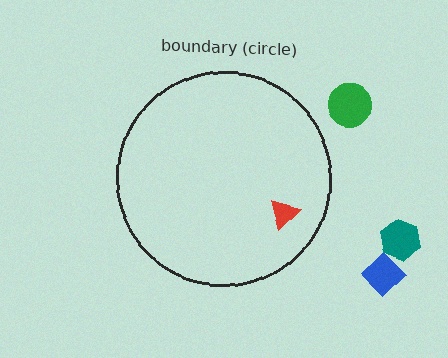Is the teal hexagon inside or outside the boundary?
Outside.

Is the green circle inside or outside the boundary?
Outside.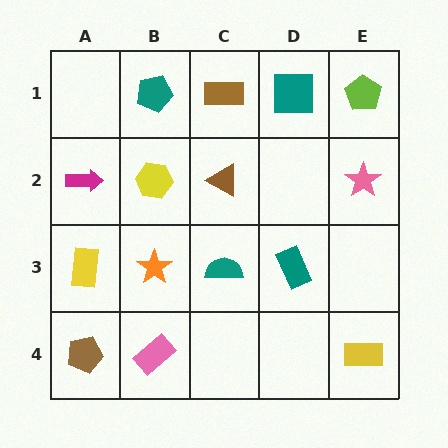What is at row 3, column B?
An orange star.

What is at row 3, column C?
A teal semicircle.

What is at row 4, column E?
A yellow rectangle.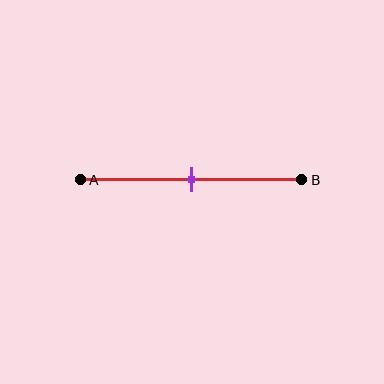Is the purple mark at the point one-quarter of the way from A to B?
No, the mark is at about 50% from A, not at the 25% one-quarter point.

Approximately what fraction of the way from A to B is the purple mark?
The purple mark is approximately 50% of the way from A to B.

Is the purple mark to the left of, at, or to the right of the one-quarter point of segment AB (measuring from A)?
The purple mark is to the right of the one-quarter point of segment AB.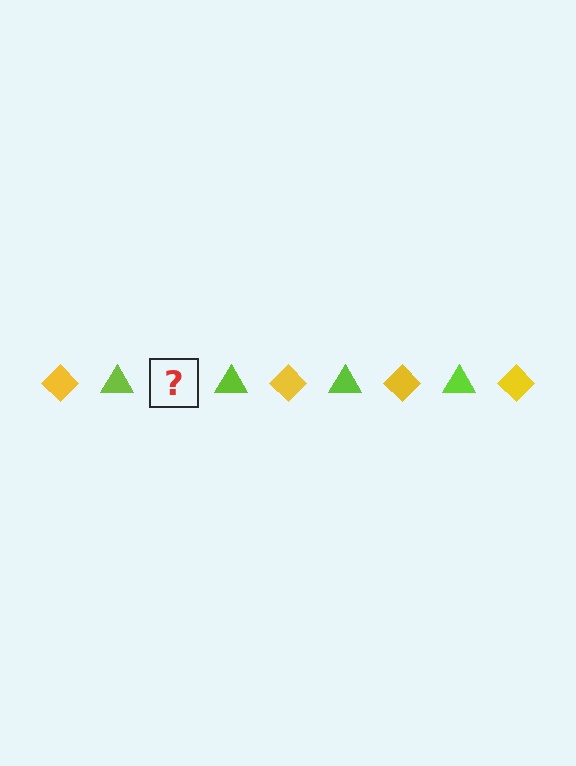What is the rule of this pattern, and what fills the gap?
The rule is that the pattern alternates between yellow diamond and lime triangle. The gap should be filled with a yellow diamond.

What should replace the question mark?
The question mark should be replaced with a yellow diamond.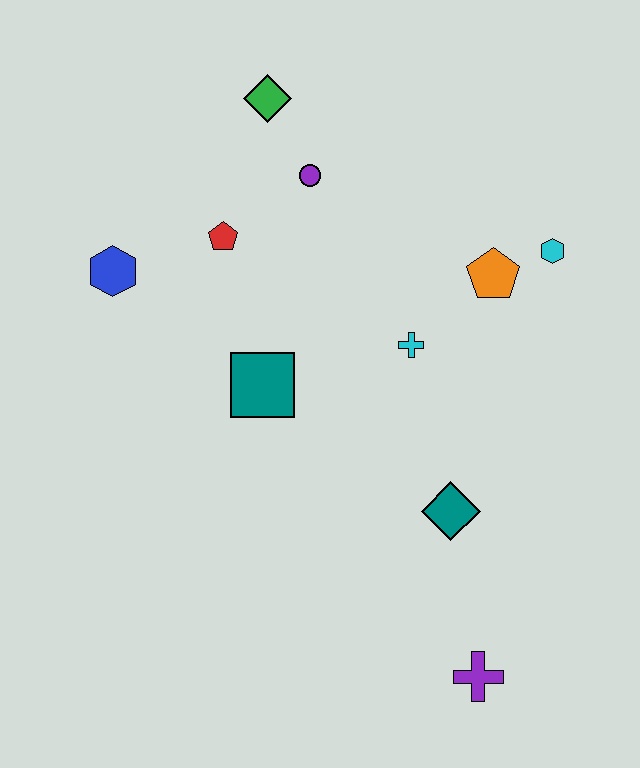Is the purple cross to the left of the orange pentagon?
Yes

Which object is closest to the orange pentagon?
The cyan hexagon is closest to the orange pentagon.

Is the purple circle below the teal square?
No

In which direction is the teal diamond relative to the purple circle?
The teal diamond is below the purple circle.